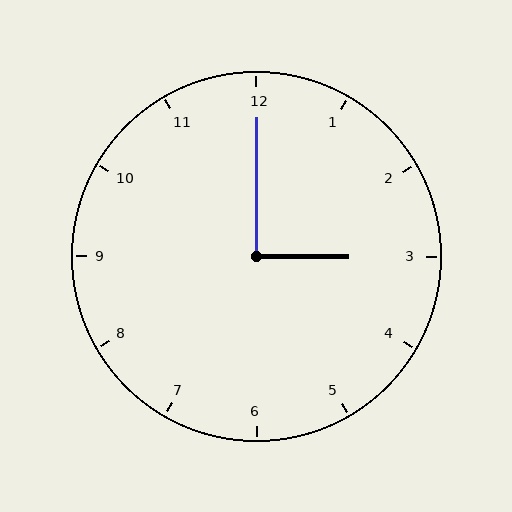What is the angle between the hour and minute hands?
Approximately 90 degrees.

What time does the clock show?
3:00.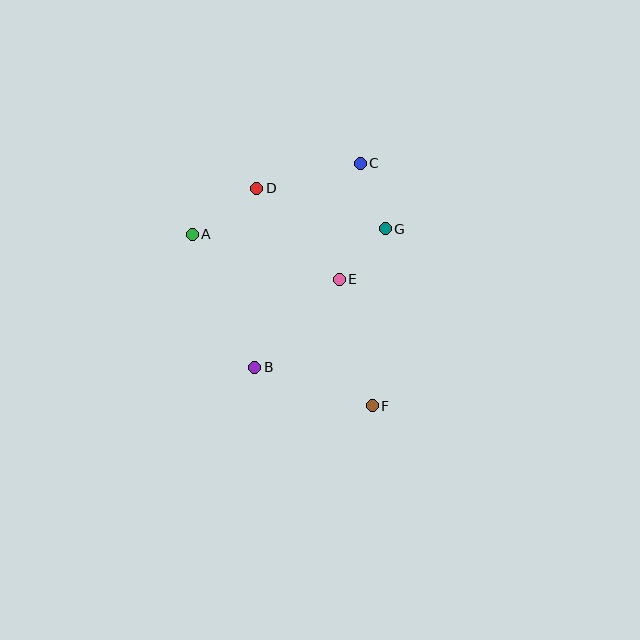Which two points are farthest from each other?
Points A and F are farthest from each other.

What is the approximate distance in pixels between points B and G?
The distance between B and G is approximately 191 pixels.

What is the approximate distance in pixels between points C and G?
The distance between C and G is approximately 70 pixels.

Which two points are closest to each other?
Points E and G are closest to each other.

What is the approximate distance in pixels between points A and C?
The distance between A and C is approximately 182 pixels.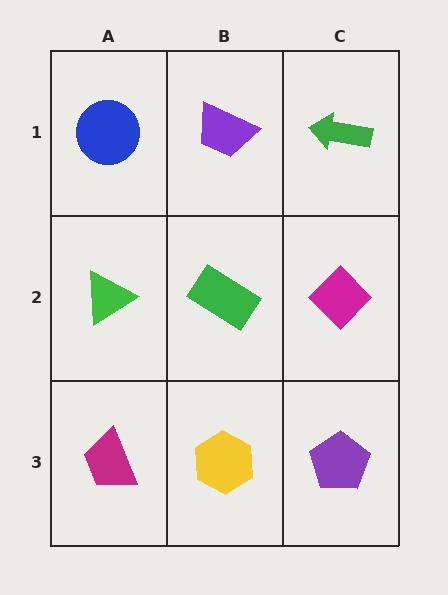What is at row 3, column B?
A yellow hexagon.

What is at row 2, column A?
A green triangle.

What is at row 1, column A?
A blue circle.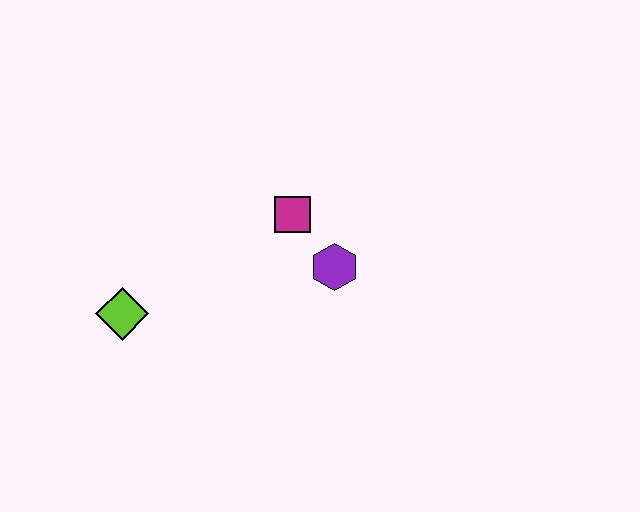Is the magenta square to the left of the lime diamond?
No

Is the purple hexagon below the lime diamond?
No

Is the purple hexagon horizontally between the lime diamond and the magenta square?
No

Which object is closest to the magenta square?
The purple hexagon is closest to the magenta square.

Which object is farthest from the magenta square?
The lime diamond is farthest from the magenta square.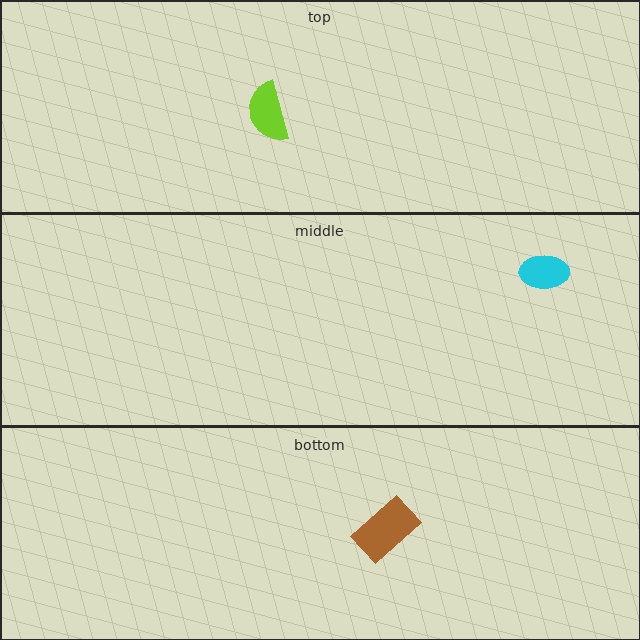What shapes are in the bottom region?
The brown rectangle.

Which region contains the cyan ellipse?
The middle region.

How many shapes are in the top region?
1.